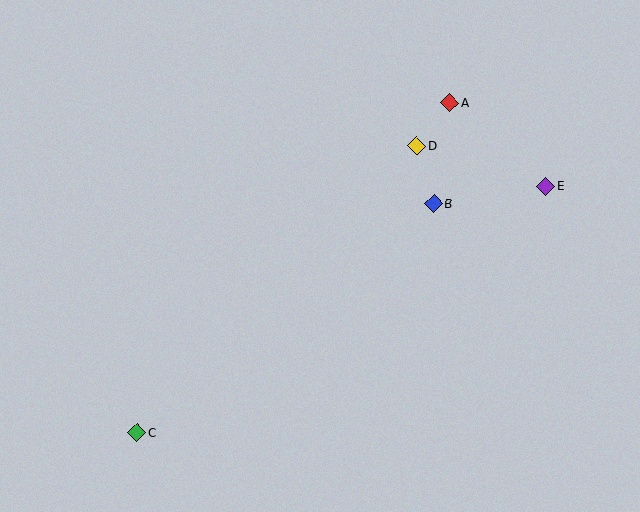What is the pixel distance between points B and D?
The distance between B and D is 60 pixels.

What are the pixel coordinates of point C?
Point C is at (137, 433).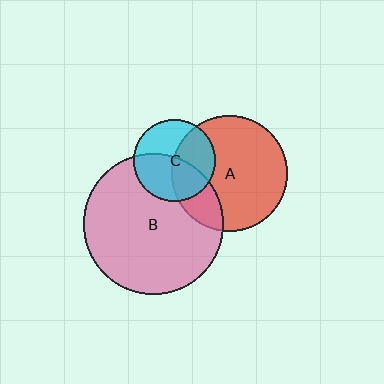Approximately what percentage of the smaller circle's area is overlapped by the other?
Approximately 45%.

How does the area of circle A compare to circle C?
Approximately 2.0 times.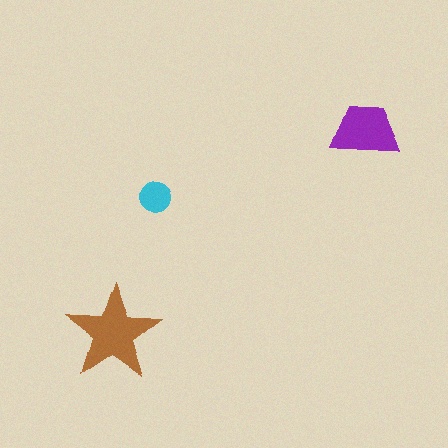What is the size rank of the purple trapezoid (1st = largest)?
2nd.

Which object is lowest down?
The brown star is bottommost.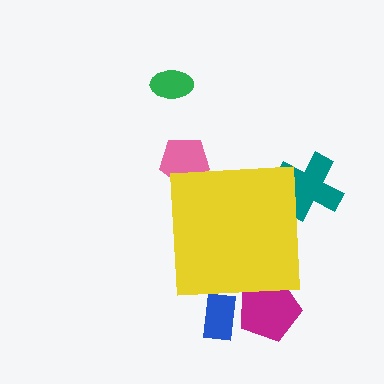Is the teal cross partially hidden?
Yes, the teal cross is partially hidden behind the yellow square.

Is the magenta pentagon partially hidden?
Yes, the magenta pentagon is partially hidden behind the yellow square.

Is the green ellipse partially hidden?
No, the green ellipse is fully visible.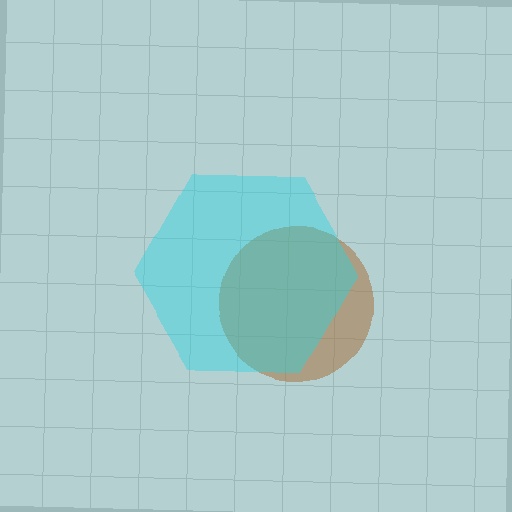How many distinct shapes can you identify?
There are 2 distinct shapes: a brown circle, a cyan hexagon.